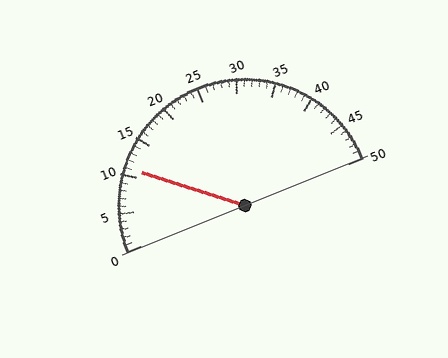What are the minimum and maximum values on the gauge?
The gauge ranges from 0 to 50.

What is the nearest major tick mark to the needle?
The nearest major tick mark is 10.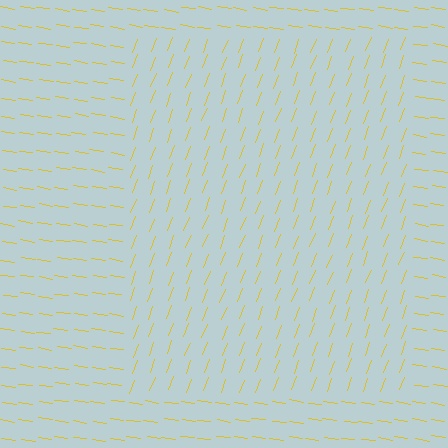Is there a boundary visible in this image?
Yes, there is a texture boundary formed by a change in line orientation.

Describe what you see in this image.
The image is filled with small yellow line segments. A rectangle region in the image has lines oriented differently from the surrounding lines, creating a visible texture boundary.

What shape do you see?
I see a rectangle.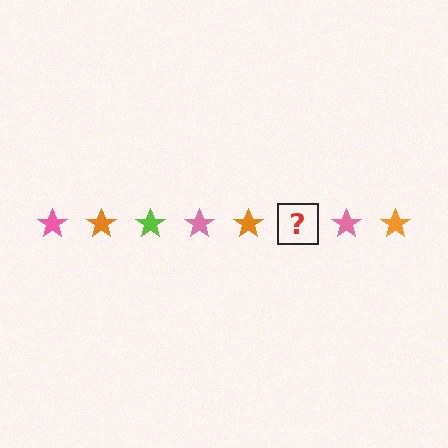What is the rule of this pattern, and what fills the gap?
The rule is that the pattern cycles through pink, orange, lime stars. The gap should be filled with a lime star.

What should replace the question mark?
The question mark should be replaced with a lime star.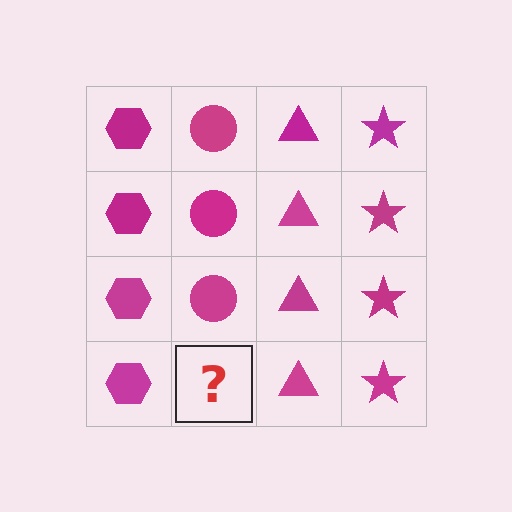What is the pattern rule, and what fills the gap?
The rule is that each column has a consistent shape. The gap should be filled with a magenta circle.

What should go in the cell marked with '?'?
The missing cell should contain a magenta circle.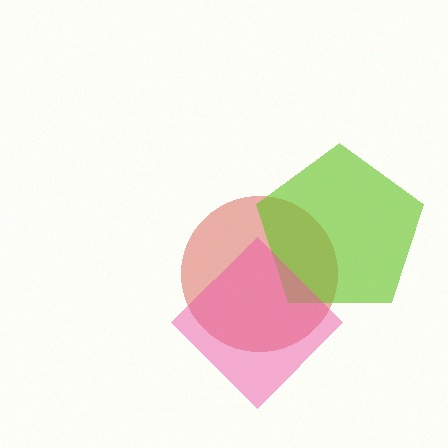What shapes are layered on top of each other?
The layered shapes are: a red circle, a lime pentagon, a pink diamond.